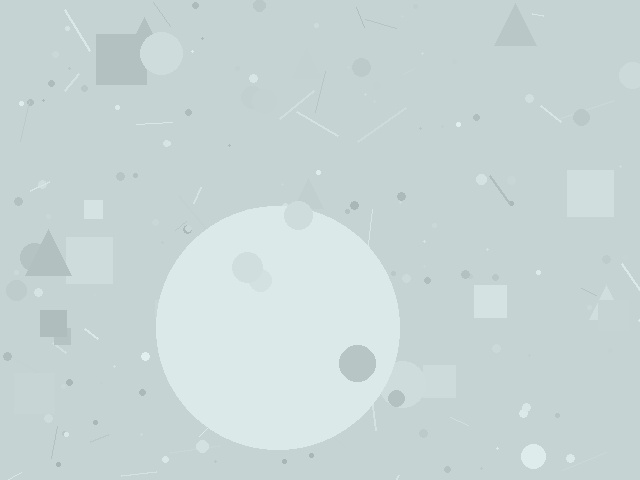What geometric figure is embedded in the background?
A circle is embedded in the background.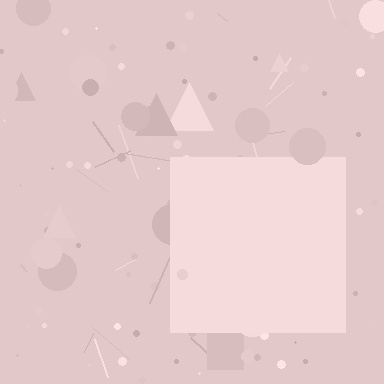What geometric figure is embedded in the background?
A square is embedded in the background.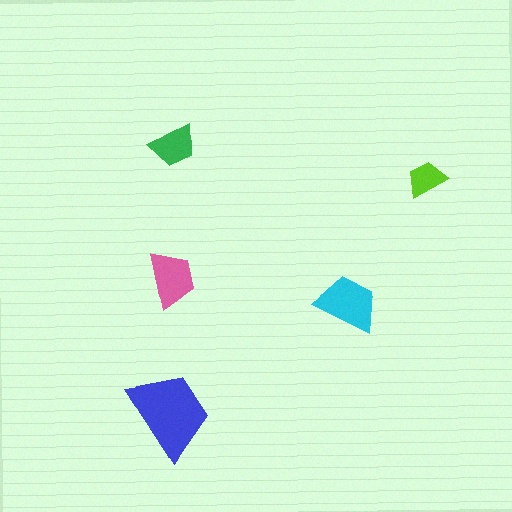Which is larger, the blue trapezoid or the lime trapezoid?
The blue one.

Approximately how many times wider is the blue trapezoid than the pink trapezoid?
About 1.5 times wider.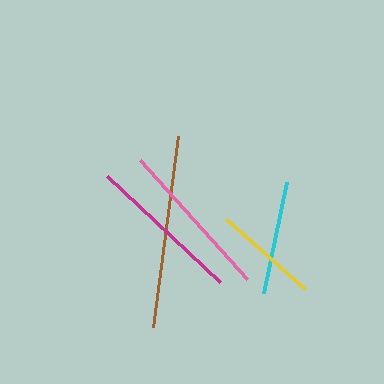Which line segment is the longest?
The brown line is the longest at approximately 193 pixels.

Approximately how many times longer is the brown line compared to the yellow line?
The brown line is approximately 1.8 times the length of the yellow line.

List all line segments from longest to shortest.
From longest to shortest: brown, pink, magenta, cyan, yellow.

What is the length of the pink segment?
The pink segment is approximately 160 pixels long.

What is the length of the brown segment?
The brown segment is approximately 193 pixels long.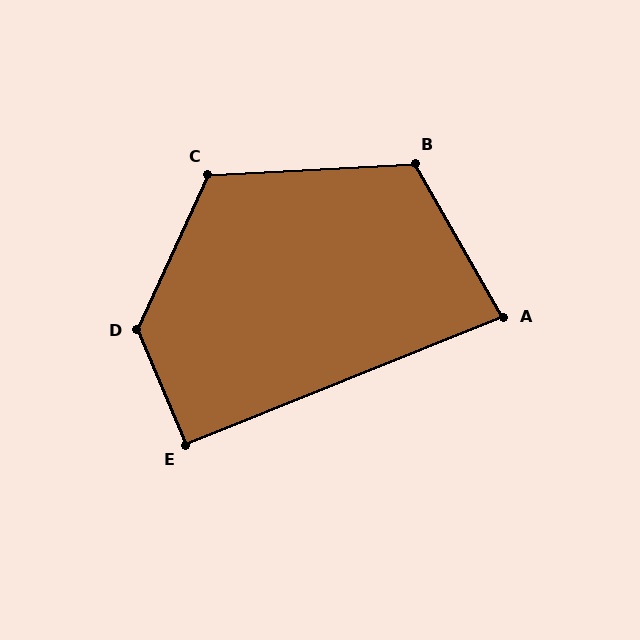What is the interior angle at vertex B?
Approximately 117 degrees (obtuse).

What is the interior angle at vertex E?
Approximately 91 degrees (approximately right).